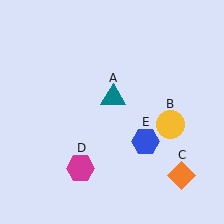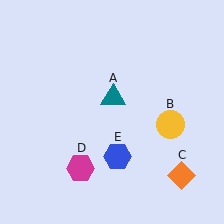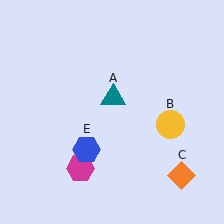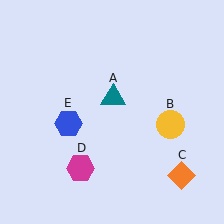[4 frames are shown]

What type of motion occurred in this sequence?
The blue hexagon (object E) rotated clockwise around the center of the scene.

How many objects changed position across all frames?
1 object changed position: blue hexagon (object E).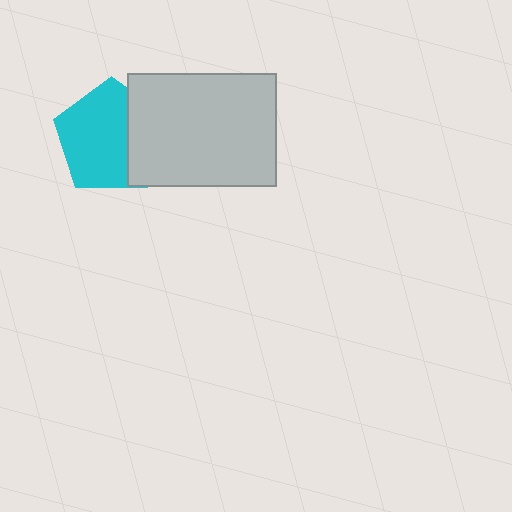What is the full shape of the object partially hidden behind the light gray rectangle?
The partially hidden object is a cyan pentagon.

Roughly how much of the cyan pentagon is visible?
Most of it is visible (roughly 68%).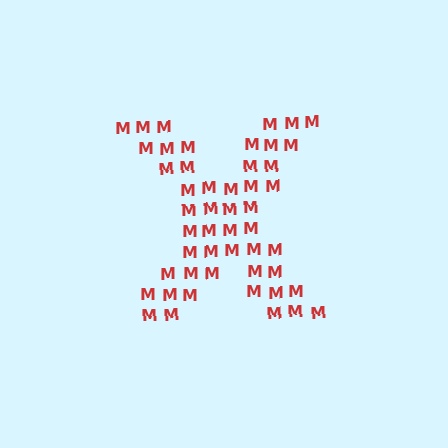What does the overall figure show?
The overall figure shows the letter X.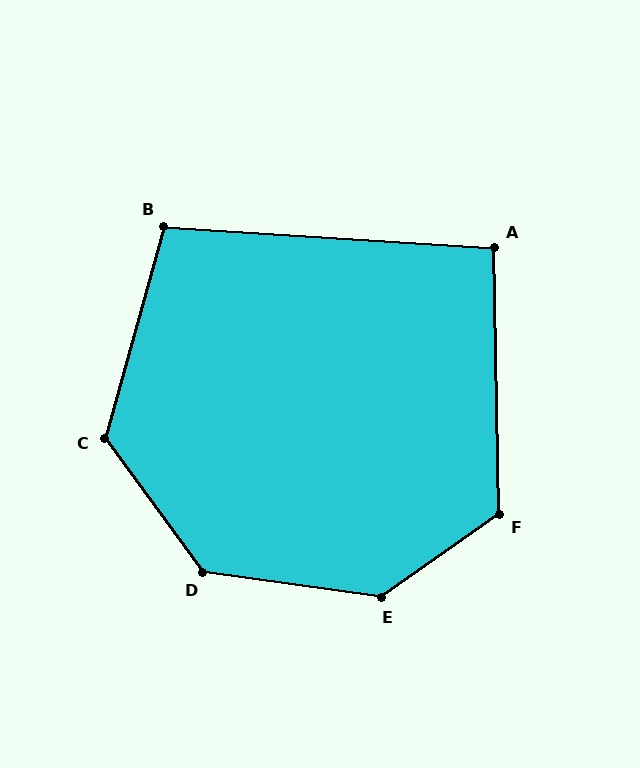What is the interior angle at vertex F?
Approximately 124 degrees (obtuse).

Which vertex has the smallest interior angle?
A, at approximately 95 degrees.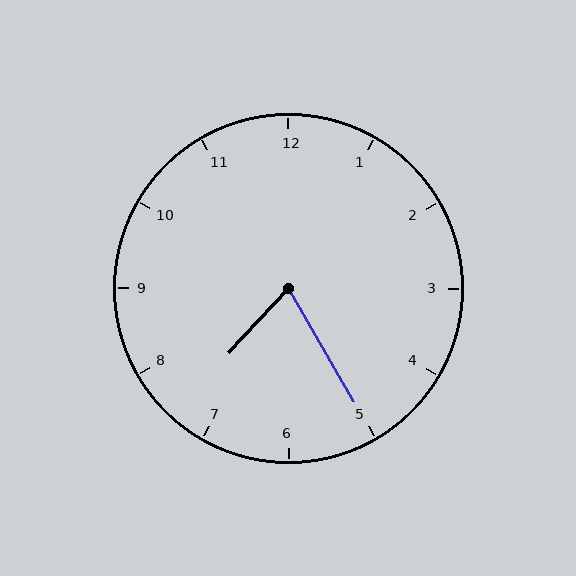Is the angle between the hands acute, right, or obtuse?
It is acute.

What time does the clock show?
7:25.